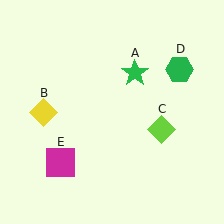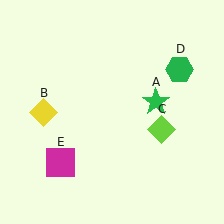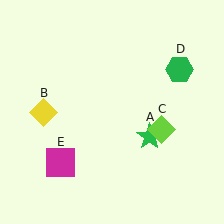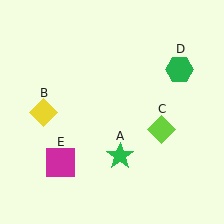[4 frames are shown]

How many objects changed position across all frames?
1 object changed position: green star (object A).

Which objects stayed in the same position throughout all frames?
Yellow diamond (object B) and lime diamond (object C) and green hexagon (object D) and magenta square (object E) remained stationary.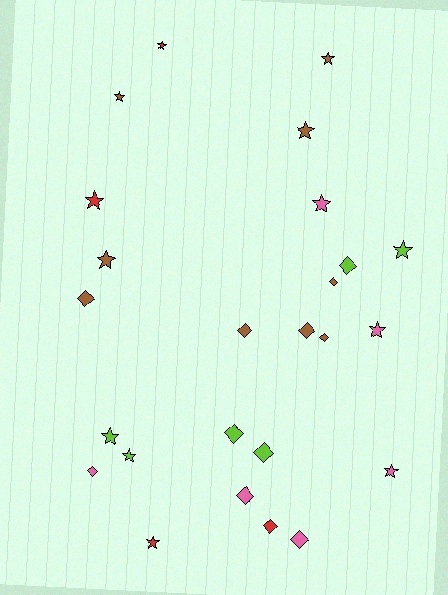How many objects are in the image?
There are 25 objects.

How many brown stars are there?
There are 4 brown stars.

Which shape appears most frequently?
Star, with 13 objects.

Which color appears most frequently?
Brown, with 9 objects.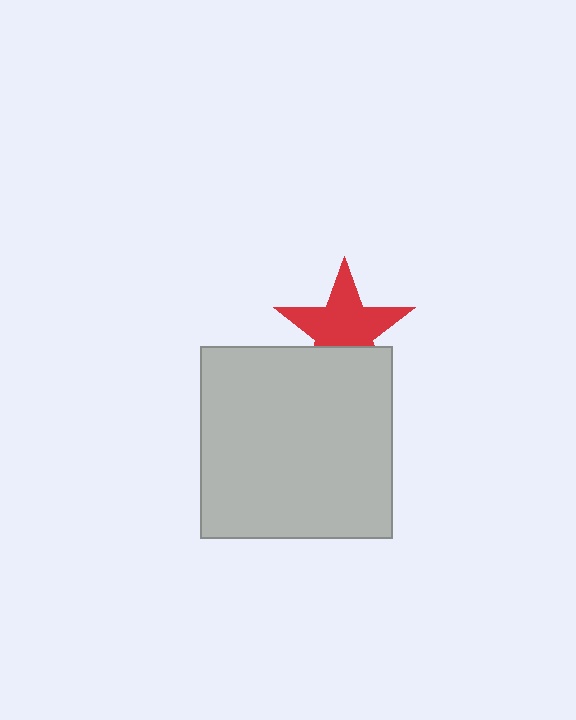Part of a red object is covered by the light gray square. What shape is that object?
It is a star.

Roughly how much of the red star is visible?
Most of it is visible (roughly 69%).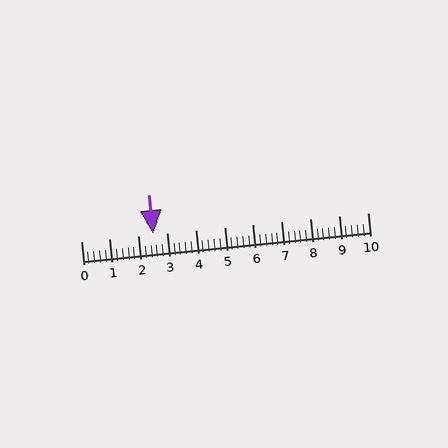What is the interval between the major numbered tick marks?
The major tick marks are spaced 1 units apart.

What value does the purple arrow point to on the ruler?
The purple arrow points to approximately 2.5.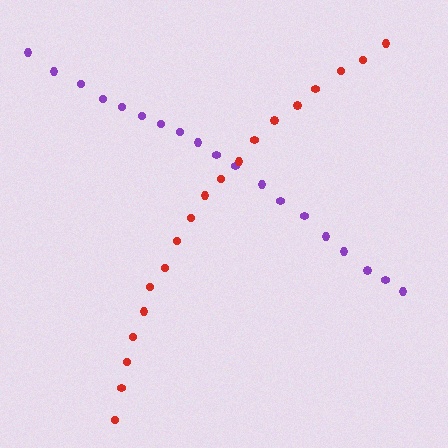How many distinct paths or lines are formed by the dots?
There are 2 distinct paths.